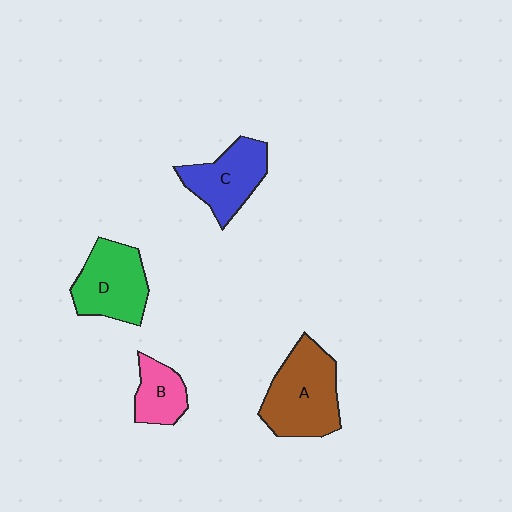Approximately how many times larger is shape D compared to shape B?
Approximately 1.7 times.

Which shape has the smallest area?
Shape B (pink).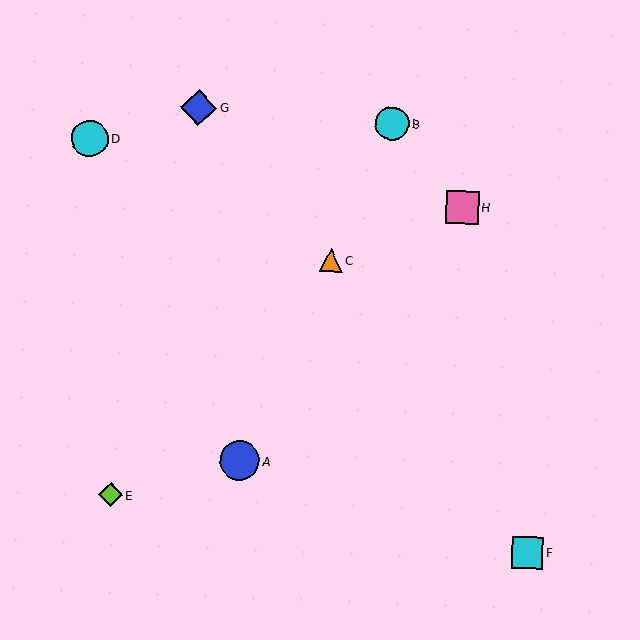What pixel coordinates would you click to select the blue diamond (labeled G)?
Click at (199, 108) to select the blue diamond G.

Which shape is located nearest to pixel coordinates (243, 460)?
The blue circle (labeled A) at (240, 461) is nearest to that location.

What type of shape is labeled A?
Shape A is a blue circle.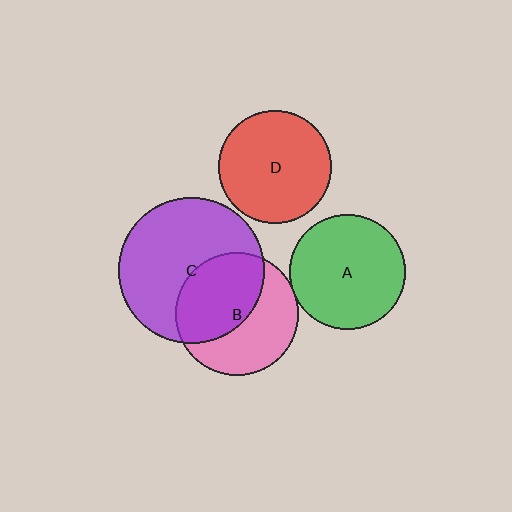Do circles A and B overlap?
Yes.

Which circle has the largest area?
Circle C (purple).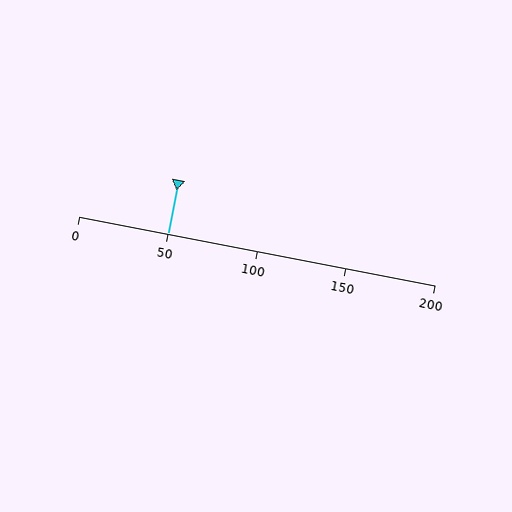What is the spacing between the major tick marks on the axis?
The major ticks are spaced 50 apart.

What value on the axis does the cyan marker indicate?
The marker indicates approximately 50.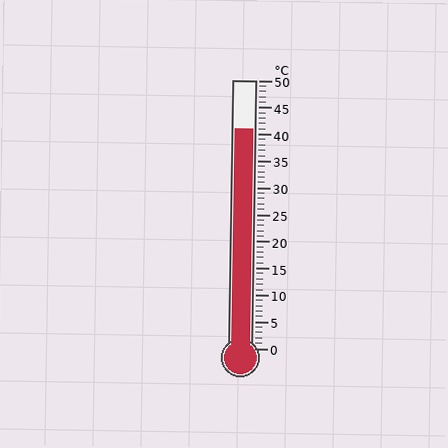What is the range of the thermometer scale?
The thermometer scale ranges from 0°C to 50°C.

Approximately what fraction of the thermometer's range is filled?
The thermometer is filled to approximately 80% of its range.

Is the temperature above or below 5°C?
The temperature is above 5°C.